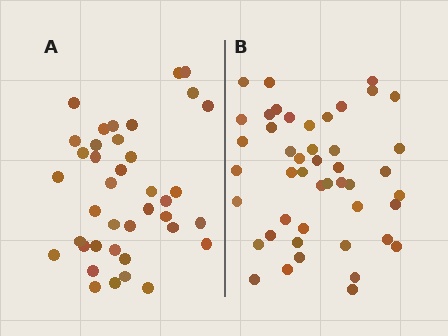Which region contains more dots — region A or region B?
Region B (the right region) has more dots.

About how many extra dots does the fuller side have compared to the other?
Region B has roughly 8 or so more dots than region A.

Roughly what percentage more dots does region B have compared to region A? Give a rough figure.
About 20% more.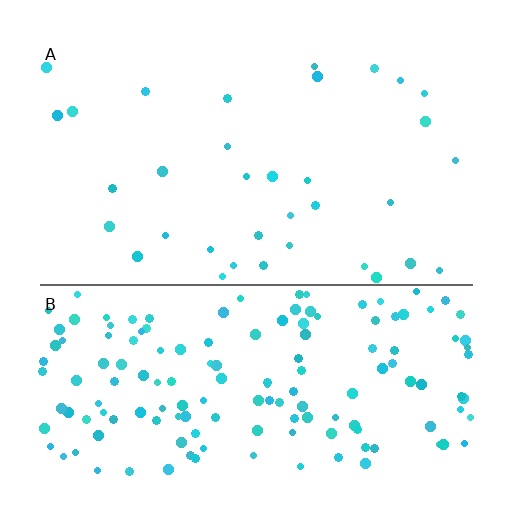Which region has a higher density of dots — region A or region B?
B (the bottom).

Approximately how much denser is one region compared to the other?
Approximately 4.6× — region B over region A.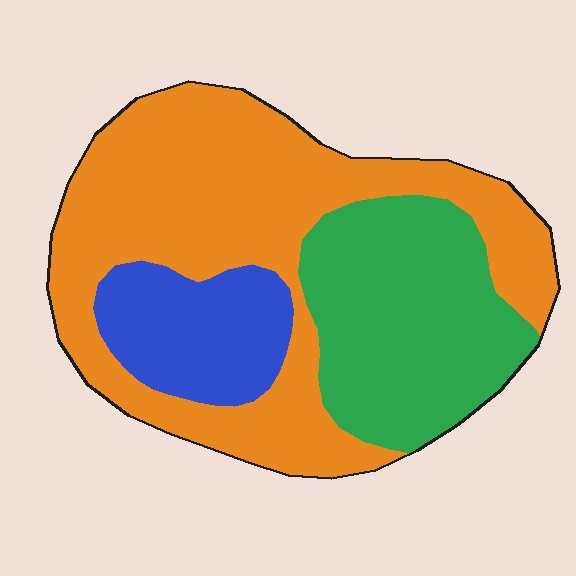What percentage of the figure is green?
Green covers about 30% of the figure.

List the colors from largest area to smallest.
From largest to smallest: orange, green, blue.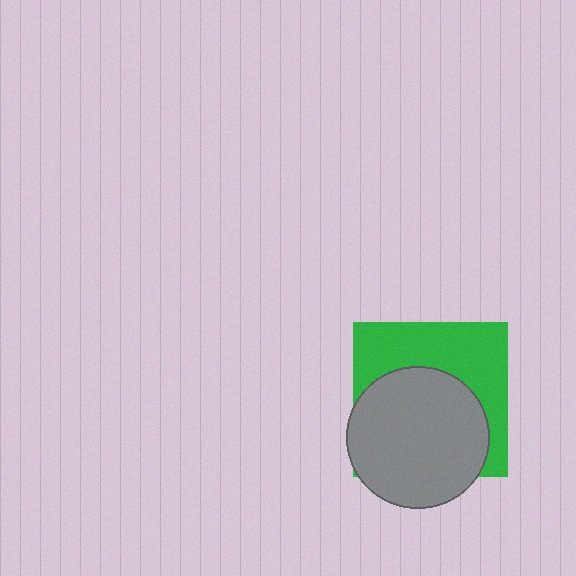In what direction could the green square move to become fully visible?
The green square could move up. That would shift it out from behind the gray circle entirely.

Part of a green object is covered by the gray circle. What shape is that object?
It is a square.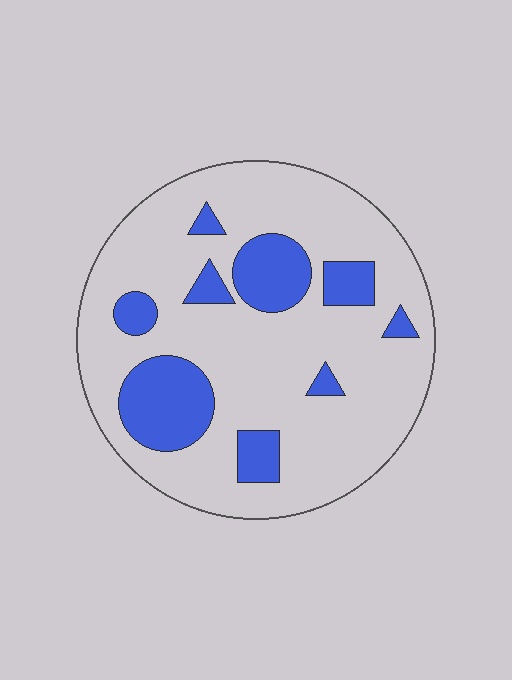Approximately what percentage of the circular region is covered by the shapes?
Approximately 20%.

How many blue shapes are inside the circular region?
9.